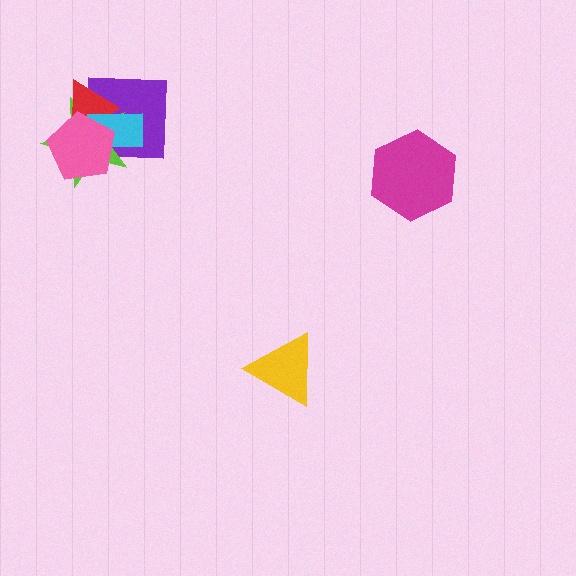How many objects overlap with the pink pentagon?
4 objects overlap with the pink pentagon.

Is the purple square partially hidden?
Yes, it is partially covered by another shape.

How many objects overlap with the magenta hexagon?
0 objects overlap with the magenta hexagon.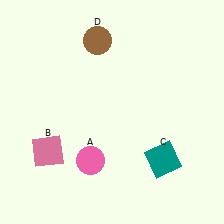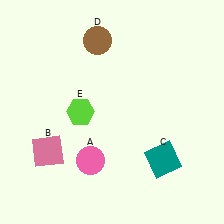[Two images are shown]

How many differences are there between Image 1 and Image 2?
There is 1 difference between the two images.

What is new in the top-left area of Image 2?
A lime hexagon (E) was added in the top-left area of Image 2.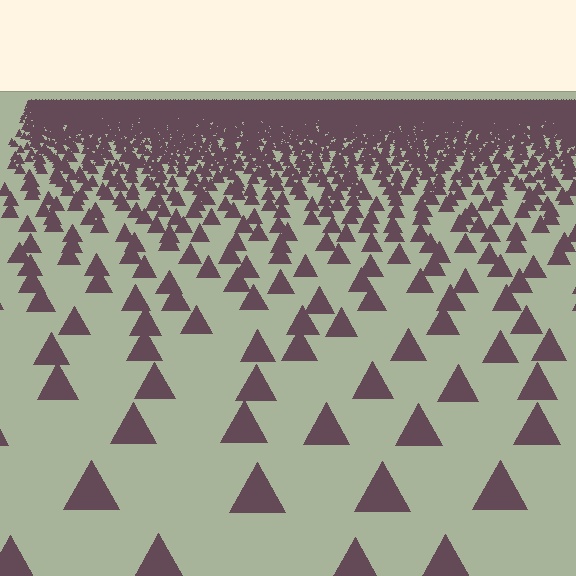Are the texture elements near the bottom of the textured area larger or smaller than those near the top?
Larger. Near the bottom, elements are closer to the viewer and appear at a bigger on-screen size.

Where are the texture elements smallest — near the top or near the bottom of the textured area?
Near the top.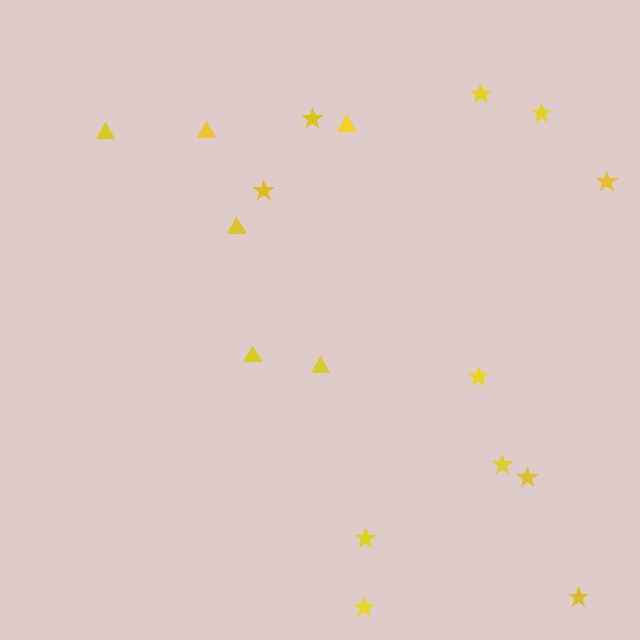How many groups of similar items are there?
There are 2 groups: one group of stars (11) and one group of triangles (6).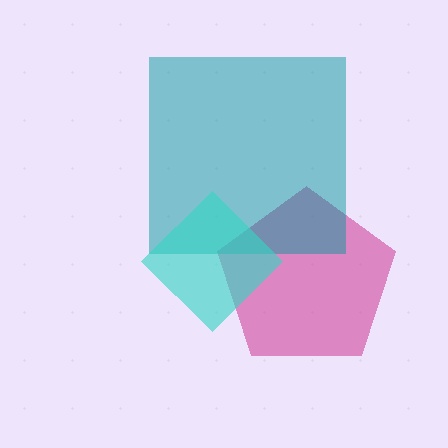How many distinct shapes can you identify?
There are 3 distinct shapes: a magenta pentagon, a teal square, a cyan diamond.